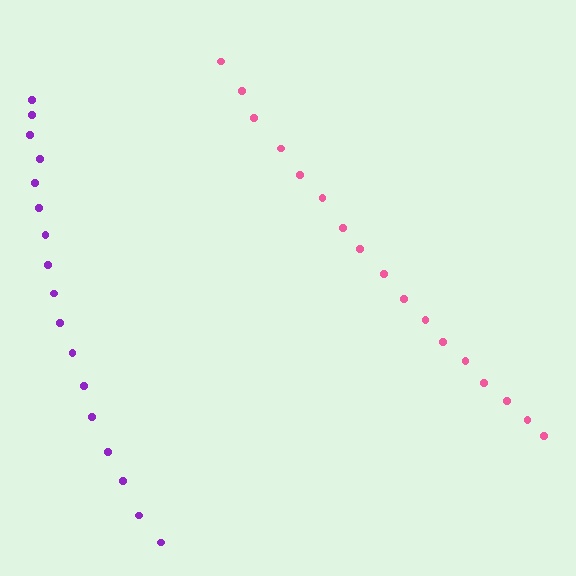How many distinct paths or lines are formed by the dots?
There are 2 distinct paths.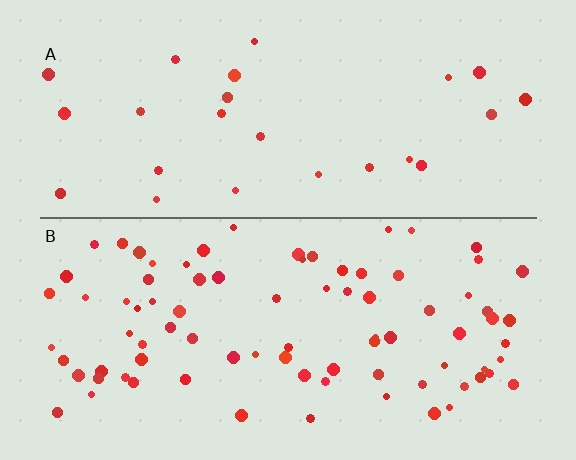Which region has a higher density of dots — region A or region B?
B (the bottom).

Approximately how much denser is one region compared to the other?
Approximately 3.1× — region B over region A.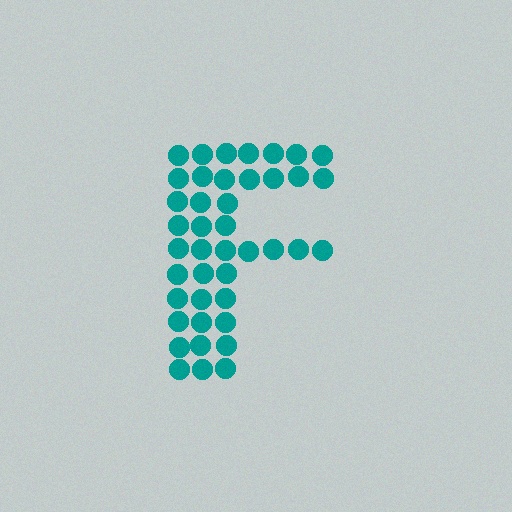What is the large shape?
The large shape is the letter F.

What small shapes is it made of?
It is made of small circles.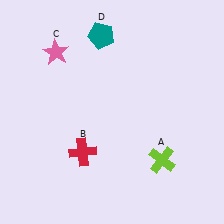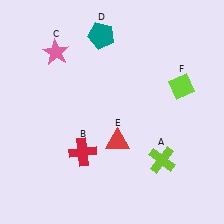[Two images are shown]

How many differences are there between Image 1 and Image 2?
There are 2 differences between the two images.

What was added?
A red triangle (E), a lime diamond (F) were added in Image 2.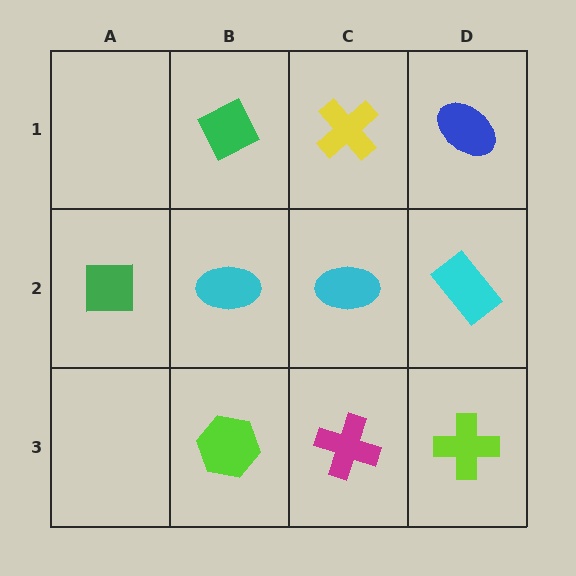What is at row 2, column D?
A cyan rectangle.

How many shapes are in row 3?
3 shapes.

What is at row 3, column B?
A lime hexagon.